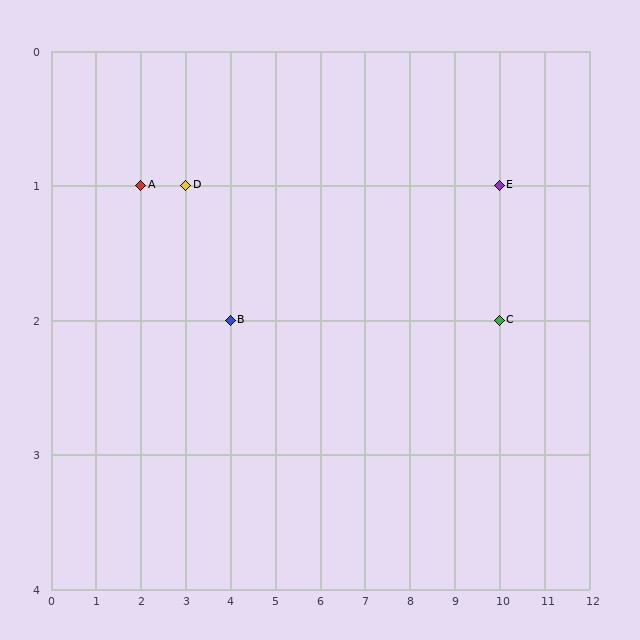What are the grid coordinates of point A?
Point A is at grid coordinates (2, 1).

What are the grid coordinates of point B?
Point B is at grid coordinates (4, 2).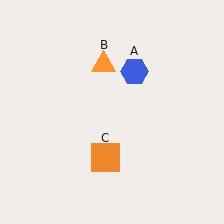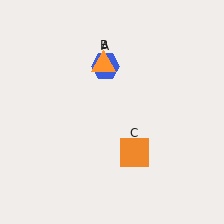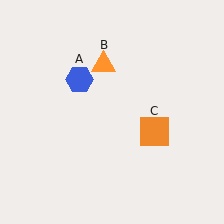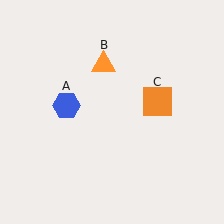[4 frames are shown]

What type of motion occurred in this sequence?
The blue hexagon (object A), orange square (object C) rotated counterclockwise around the center of the scene.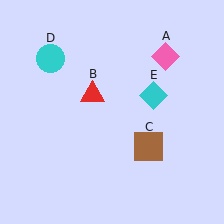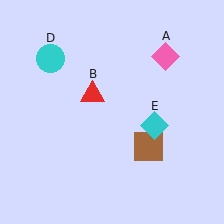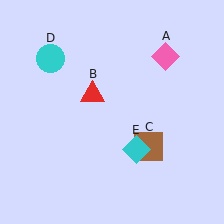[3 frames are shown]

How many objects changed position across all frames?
1 object changed position: cyan diamond (object E).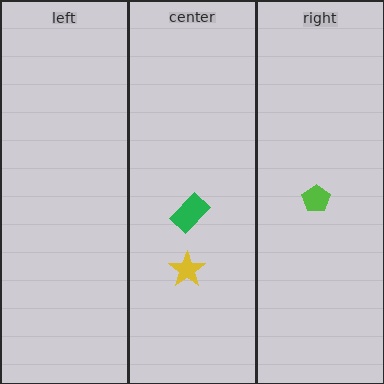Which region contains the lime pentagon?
The right region.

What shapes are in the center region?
The green rectangle, the yellow star.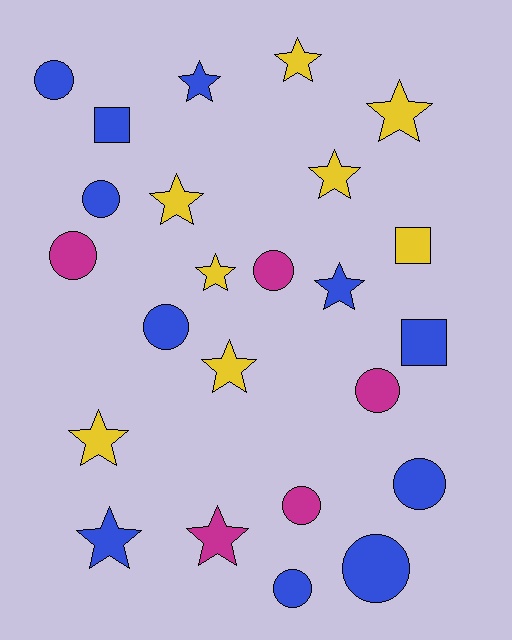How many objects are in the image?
There are 24 objects.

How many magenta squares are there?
There are no magenta squares.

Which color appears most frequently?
Blue, with 11 objects.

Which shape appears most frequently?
Star, with 11 objects.